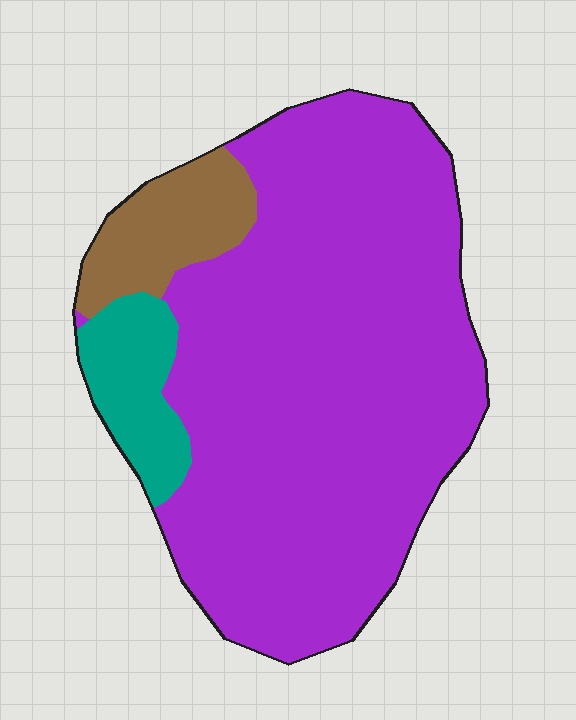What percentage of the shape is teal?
Teal covers about 10% of the shape.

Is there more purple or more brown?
Purple.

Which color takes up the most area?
Purple, at roughly 80%.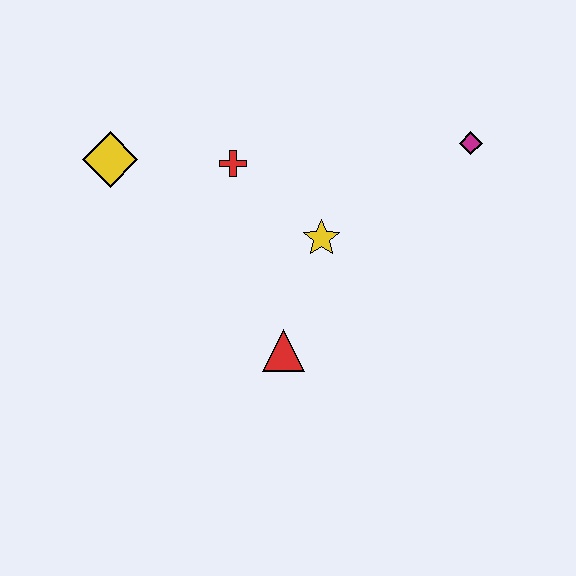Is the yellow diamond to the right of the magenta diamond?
No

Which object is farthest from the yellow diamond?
The magenta diamond is farthest from the yellow diamond.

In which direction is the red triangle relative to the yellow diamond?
The red triangle is below the yellow diamond.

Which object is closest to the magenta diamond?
The yellow star is closest to the magenta diamond.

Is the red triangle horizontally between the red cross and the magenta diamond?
Yes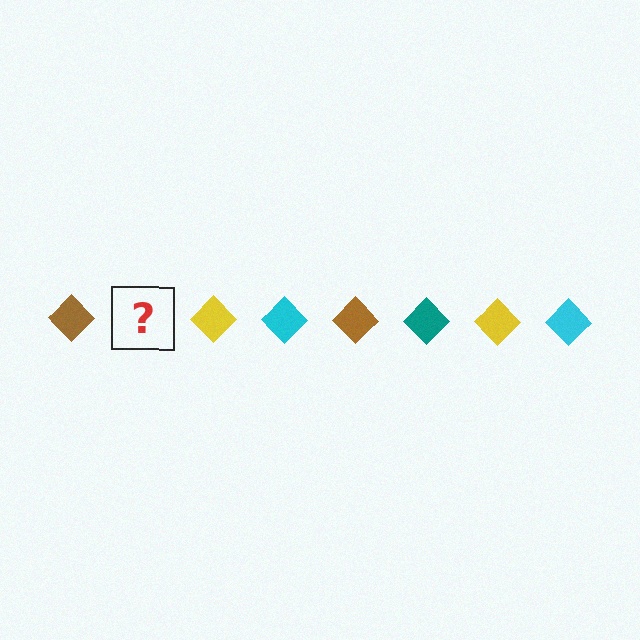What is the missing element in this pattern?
The missing element is a teal diamond.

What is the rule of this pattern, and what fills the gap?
The rule is that the pattern cycles through brown, teal, yellow, cyan diamonds. The gap should be filled with a teal diamond.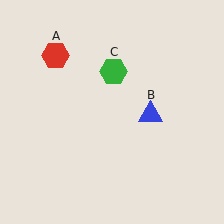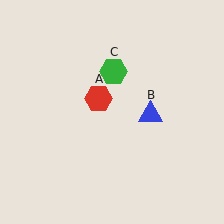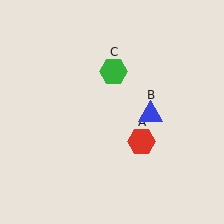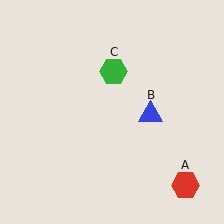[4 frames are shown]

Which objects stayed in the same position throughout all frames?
Blue triangle (object B) and green hexagon (object C) remained stationary.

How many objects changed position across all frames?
1 object changed position: red hexagon (object A).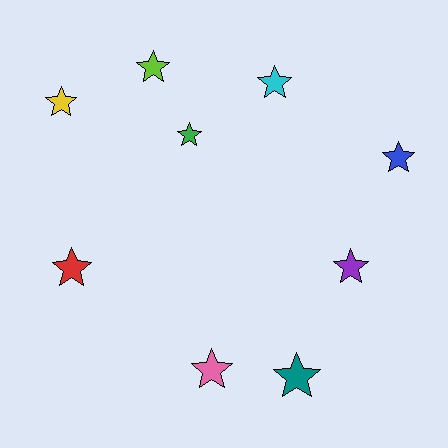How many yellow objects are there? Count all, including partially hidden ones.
There is 1 yellow object.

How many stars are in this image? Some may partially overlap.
There are 9 stars.